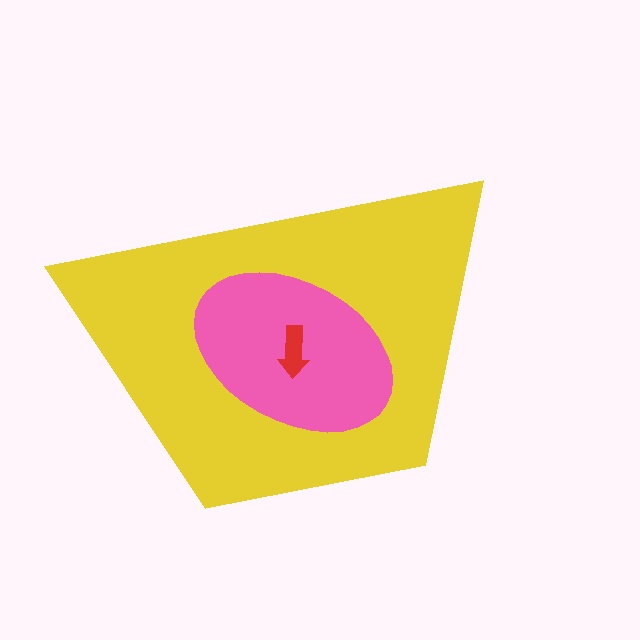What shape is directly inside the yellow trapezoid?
The pink ellipse.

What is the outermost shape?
The yellow trapezoid.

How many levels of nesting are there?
3.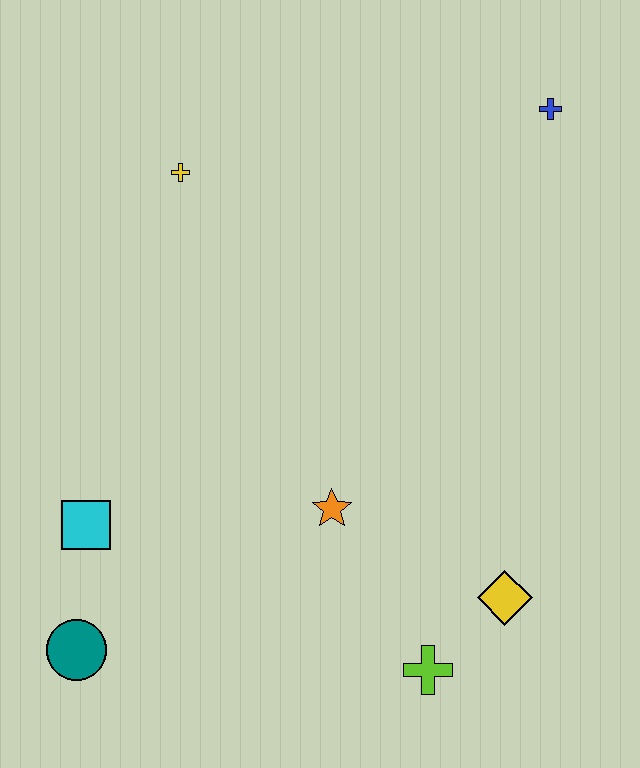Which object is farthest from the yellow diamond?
The yellow cross is farthest from the yellow diamond.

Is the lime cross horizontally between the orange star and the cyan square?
No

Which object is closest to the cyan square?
The teal circle is closest to the cyan square.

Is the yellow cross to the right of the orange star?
No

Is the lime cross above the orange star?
No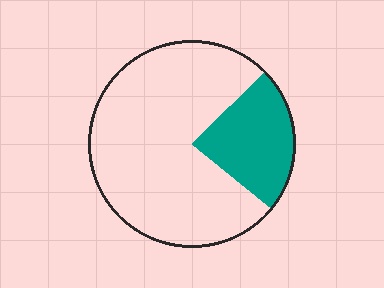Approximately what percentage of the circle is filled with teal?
Approximately 25%.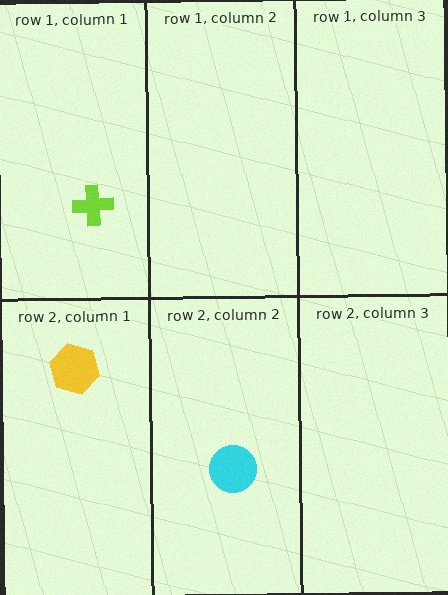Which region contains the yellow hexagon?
The row 2, column 1 region.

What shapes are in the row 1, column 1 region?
The lime cross.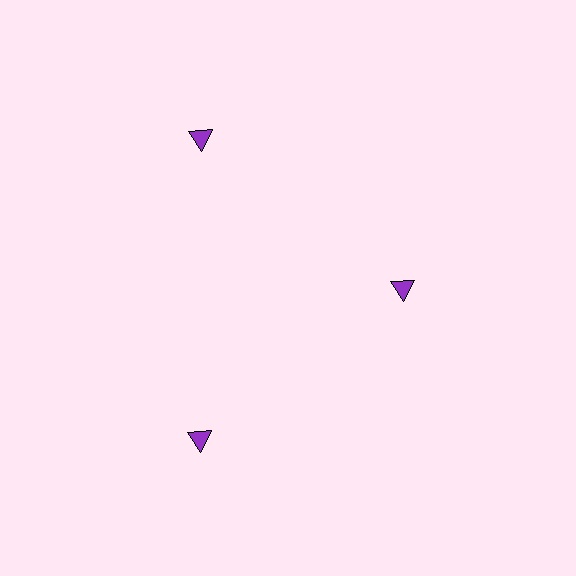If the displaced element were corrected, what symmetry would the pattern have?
It would have 3-fold rotational symmetry — the pattern would map onto itself every 120 degrees.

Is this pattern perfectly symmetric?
No. The 3 purple triangles are arranged in a ring, but one element near the 3 o'clock position is pulled inward toward the center, breaking the 3-fold rotational symmetry.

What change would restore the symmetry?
The symmetry would be restored by moving it outward, back onto the ring so that all 3 triangles sit at equal angles and equal distance from the center.